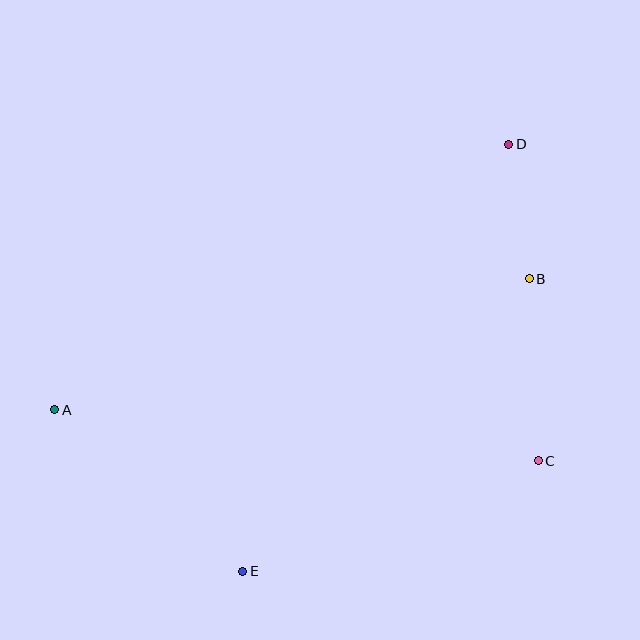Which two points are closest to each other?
Points B and D are closest to each other.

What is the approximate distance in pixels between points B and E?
The distance between B and E is approximately 409 pixels.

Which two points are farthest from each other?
Points A and D are farthest from each other.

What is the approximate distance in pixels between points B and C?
The distance between B and C is approximately 182 pixels.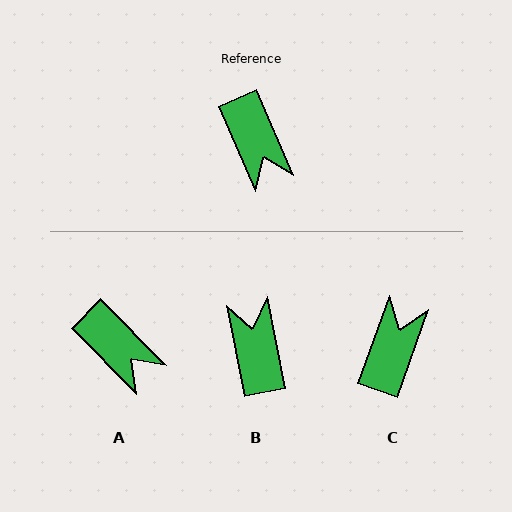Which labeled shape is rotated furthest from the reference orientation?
B, about 168 degrees away.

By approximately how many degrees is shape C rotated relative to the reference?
Approximately 137 degrees counter-clockwise.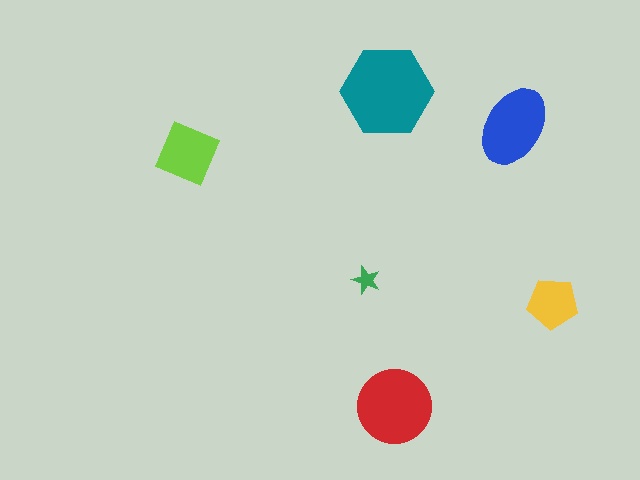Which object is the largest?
The teal hexagon.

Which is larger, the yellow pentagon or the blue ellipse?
The blue ellipse.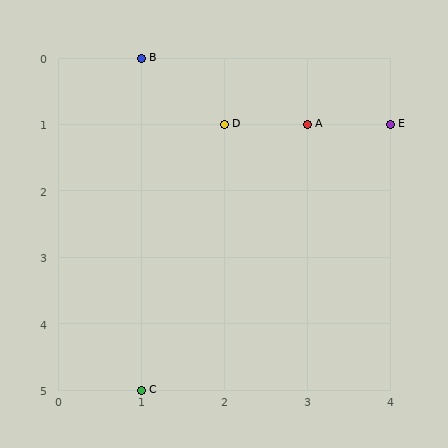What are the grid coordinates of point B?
Point B is at grid coordinates (1, 0).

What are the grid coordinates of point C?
Point C is at grid coordinates (1, 5).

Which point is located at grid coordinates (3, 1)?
Point A is at (3, 1).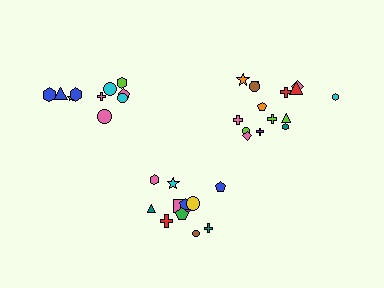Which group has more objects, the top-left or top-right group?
The top-right group.